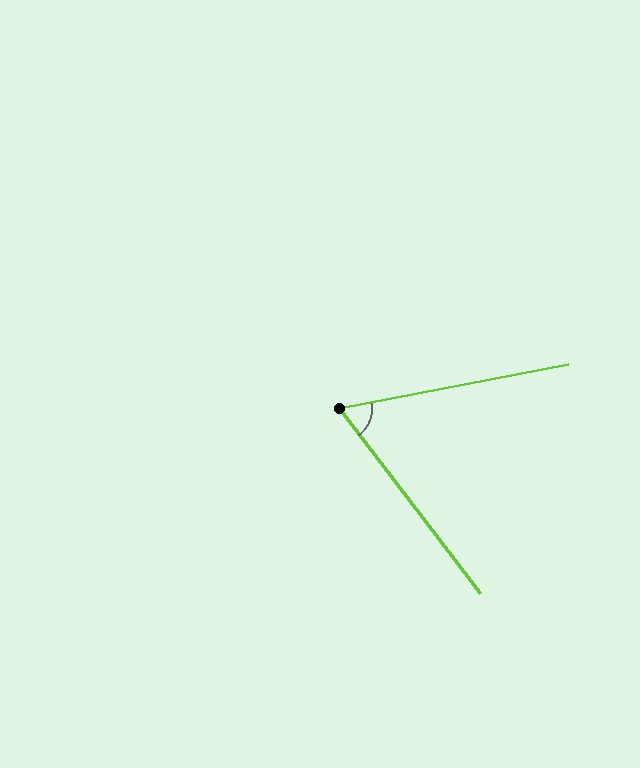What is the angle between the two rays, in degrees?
Approximately 64 degrees.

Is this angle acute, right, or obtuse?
It is acute.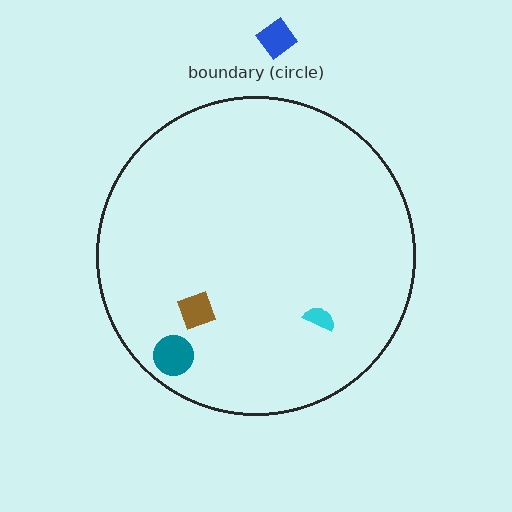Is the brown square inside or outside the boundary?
Inside.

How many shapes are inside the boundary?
3 inside, 1 outside.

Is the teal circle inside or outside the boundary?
Inside.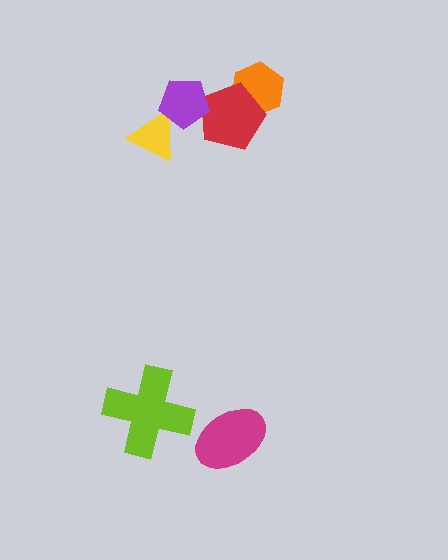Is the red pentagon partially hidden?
Yes, it is partially covered by another shape.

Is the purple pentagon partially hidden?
No, no other shape covers it.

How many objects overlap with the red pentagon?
2 objects overlap with the red pentagon.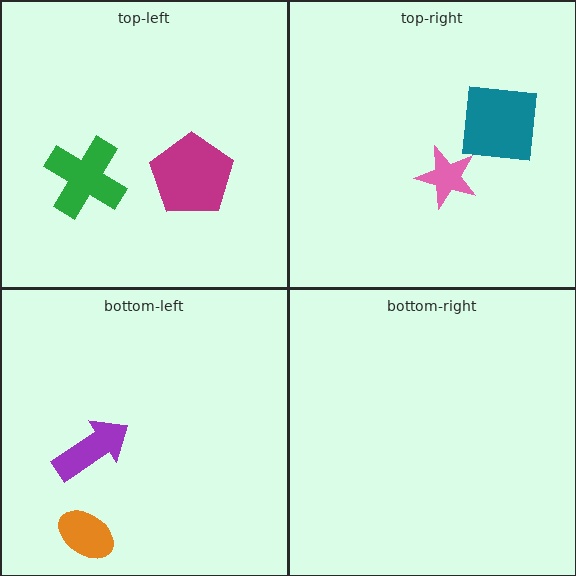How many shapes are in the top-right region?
2.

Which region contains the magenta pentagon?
The top-left region.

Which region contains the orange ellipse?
The bottom-left region.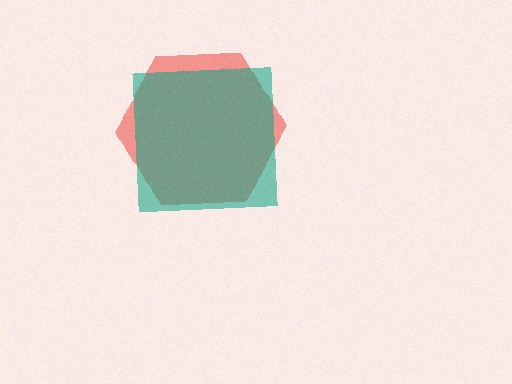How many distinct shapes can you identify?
There are 2 distinct shapes: a red hexagon, a teal square.